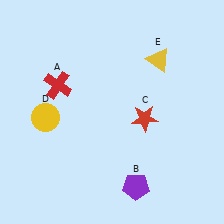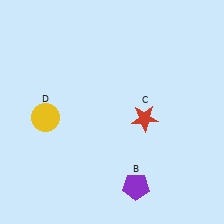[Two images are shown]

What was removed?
The red cross (A), the yellow triangle (E) were removed in Image 2.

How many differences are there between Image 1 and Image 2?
There are 2 differences between the two images.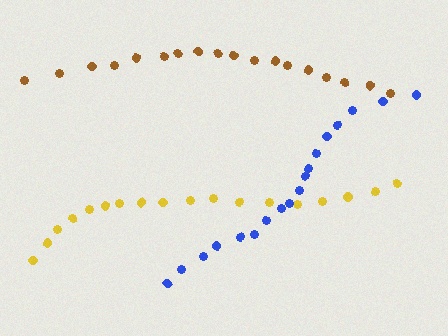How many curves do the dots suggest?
There are 3 distinct paths.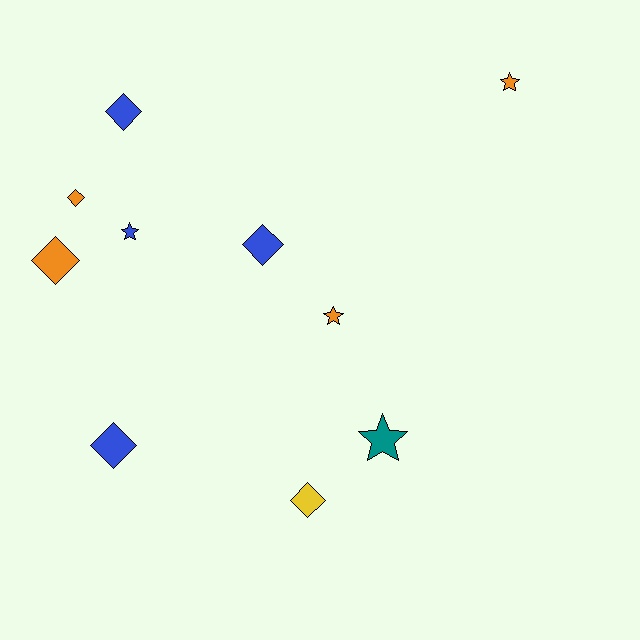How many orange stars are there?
There are 2 orange stars.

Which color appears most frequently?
Blue, with 4 objects.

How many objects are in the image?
There are 10 objects.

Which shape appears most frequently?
Diamond, with 6 objects.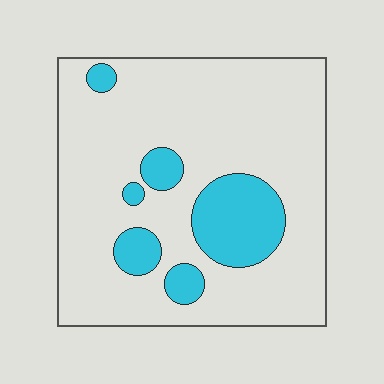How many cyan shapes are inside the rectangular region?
6.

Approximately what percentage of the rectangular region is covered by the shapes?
Approximately 20%.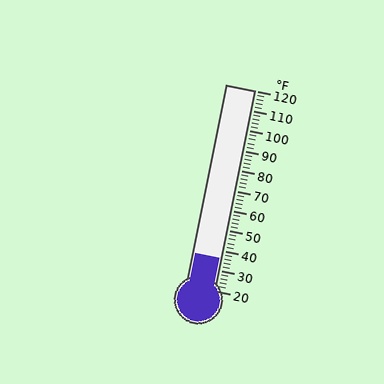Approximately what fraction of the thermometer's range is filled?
The thermometer is filled to approximately 15% of its range.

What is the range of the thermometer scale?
The thermometer scale ranges from 20°F to 120°F.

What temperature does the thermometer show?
The thermometer shows approximately 36°F.